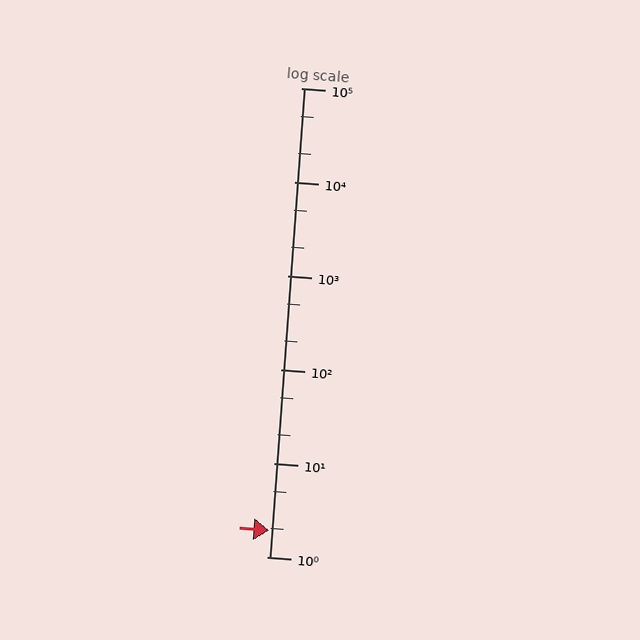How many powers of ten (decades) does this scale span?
The scale spans 5 decades, from 1 to 100000.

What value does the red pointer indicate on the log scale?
The pointer indicates approximately 1.9.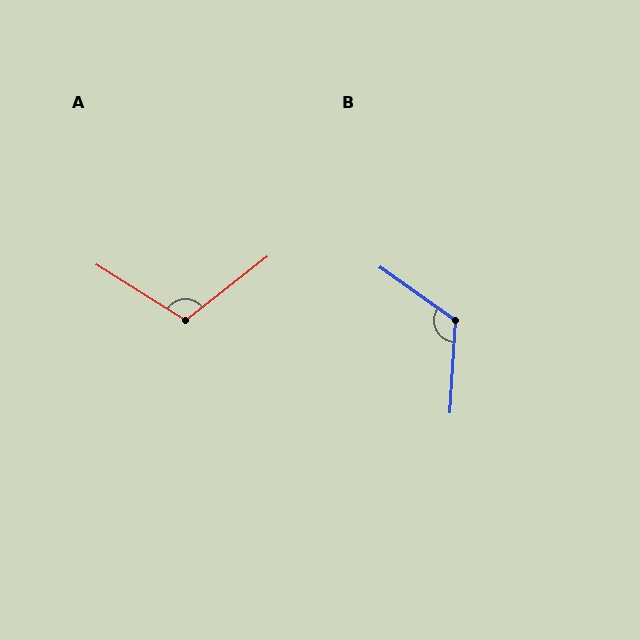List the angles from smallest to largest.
A (110°), B (122°).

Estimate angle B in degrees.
Approximately 122 degrees.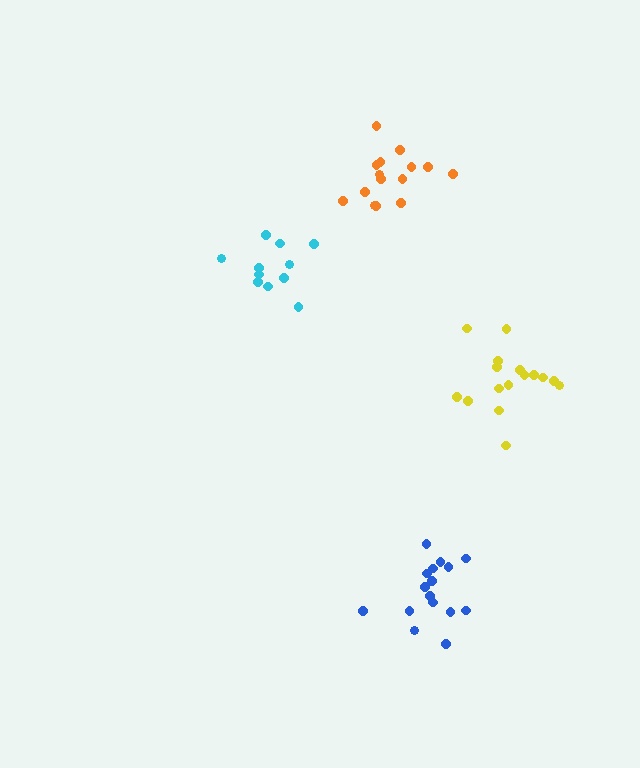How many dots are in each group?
Group 1: 15 dots, Group 2: 16 dots, Group 3: 16 dots, Group 4: 11 dots (58 total).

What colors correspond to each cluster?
The clusters are colored: orange, yellow, blue, cyan.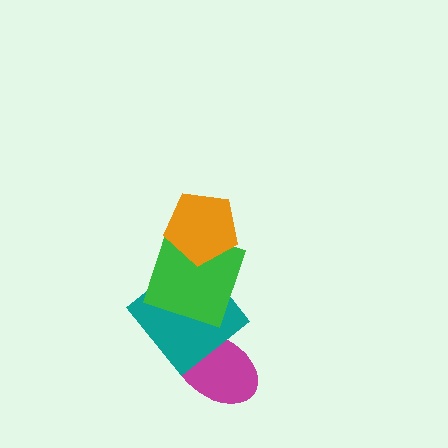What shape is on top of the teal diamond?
The green square is on top of the teal diamond.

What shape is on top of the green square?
The orange pentagon is on top of the green square.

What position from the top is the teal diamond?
The teal diamond is 3rd from the top.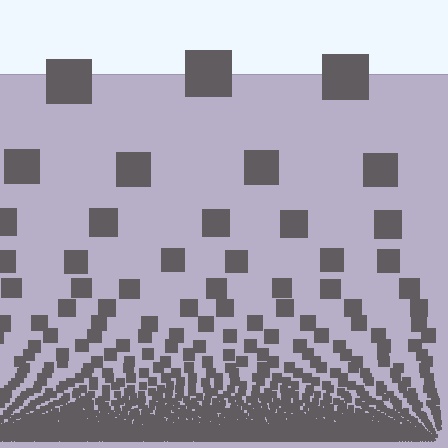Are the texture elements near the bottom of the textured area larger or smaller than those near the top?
Smaller. The gradient is inverted — elements near the bottom are smaller and denser.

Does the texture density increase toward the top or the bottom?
Density increases toward the bottom.